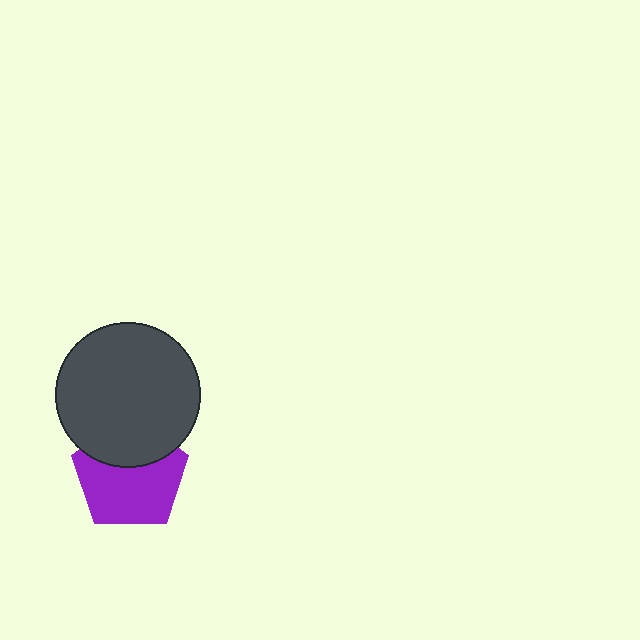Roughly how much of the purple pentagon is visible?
Most of it is visible (roughly 66%).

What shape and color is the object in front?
The object in front is a dark gray circle.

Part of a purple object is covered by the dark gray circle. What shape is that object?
It is a pentagon.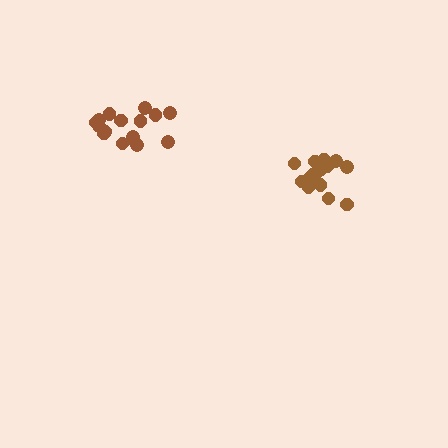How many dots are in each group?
Group 1: 16 dots, Group 2: 16 dots (32 total).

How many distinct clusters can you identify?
There are 2 distinct clusters.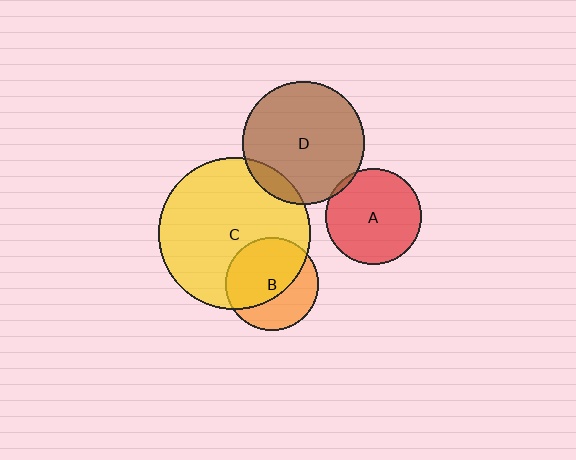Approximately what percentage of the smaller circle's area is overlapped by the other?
Approximately 10%.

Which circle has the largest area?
Circle C (yellow).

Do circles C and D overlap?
Yes.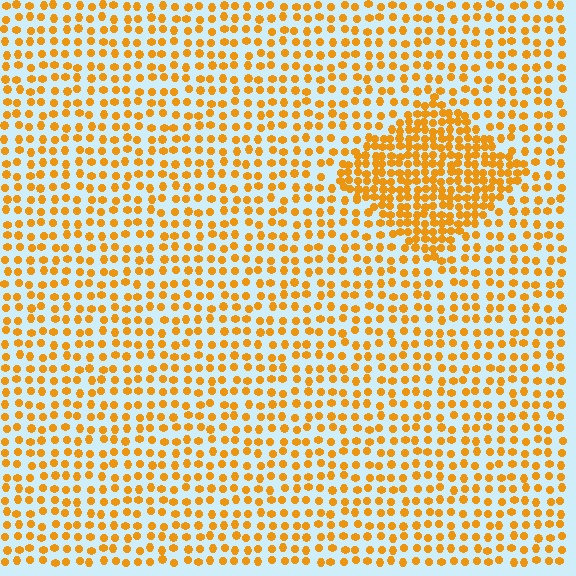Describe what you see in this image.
The image contains small orange elements arranged at two different densities. A diamond-shaped region is visible where the elements are more densely packed than the surrounding area.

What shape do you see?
I see a diamond.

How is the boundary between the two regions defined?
The boundary is defined by a change in element density (approximately 2.1x ratio). All elements are the same color, size, and shape.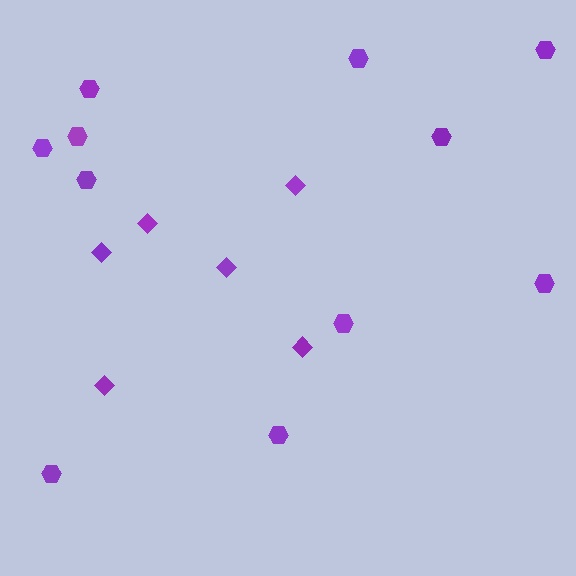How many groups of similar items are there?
There are 2 groups: one group of hexagons (11) and one group of diamonds (6).